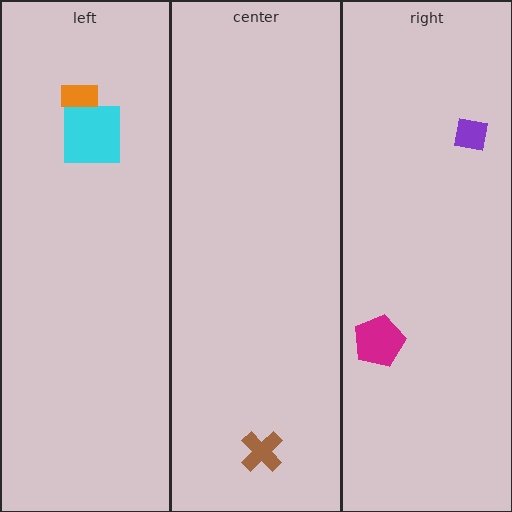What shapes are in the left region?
The cyan square, the orange rectangle.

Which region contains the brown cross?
The center region.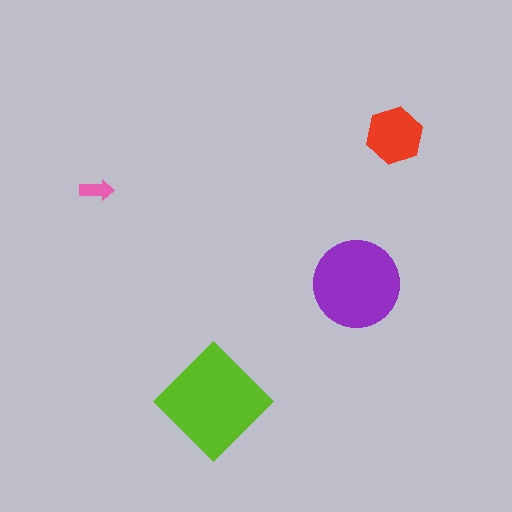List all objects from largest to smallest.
The lime diamond, the purple circle, the red hexagon, the pink arrow.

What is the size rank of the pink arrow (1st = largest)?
4th.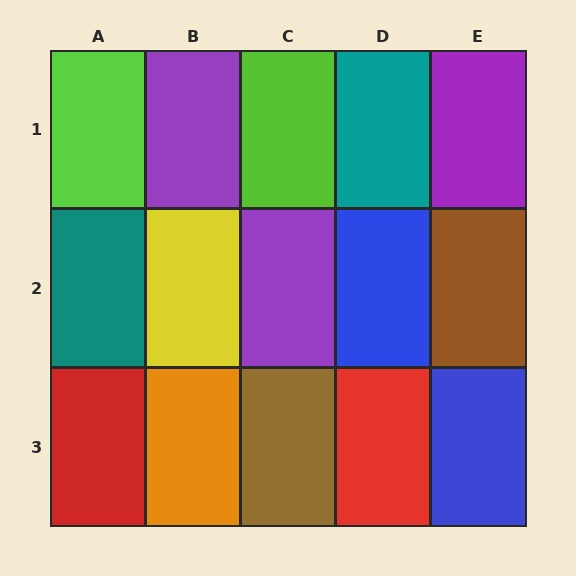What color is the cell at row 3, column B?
Orange.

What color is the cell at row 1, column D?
Teal.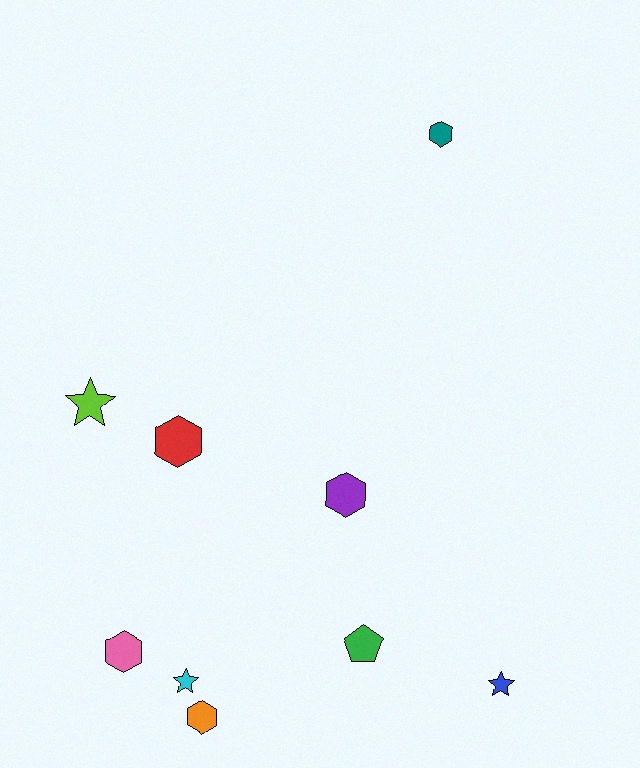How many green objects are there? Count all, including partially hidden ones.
There is 1 green object.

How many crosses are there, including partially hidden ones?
There are no crosses.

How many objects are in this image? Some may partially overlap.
There are 9 objects.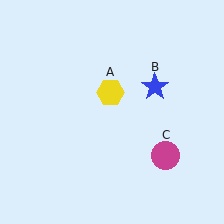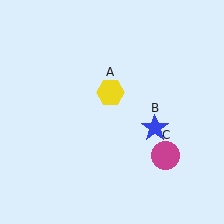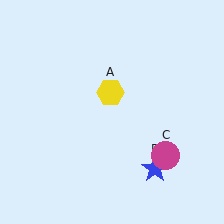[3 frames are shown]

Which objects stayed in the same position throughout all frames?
Yellow hexagon (object A) and magenta circle (object C) remained stationary.